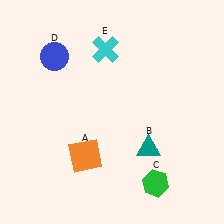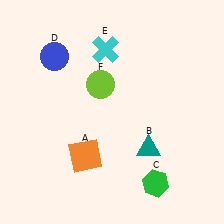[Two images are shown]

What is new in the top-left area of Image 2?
A lime circle (F) was added in the top-left area of Image 2.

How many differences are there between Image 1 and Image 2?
There is 1 difference between the two images.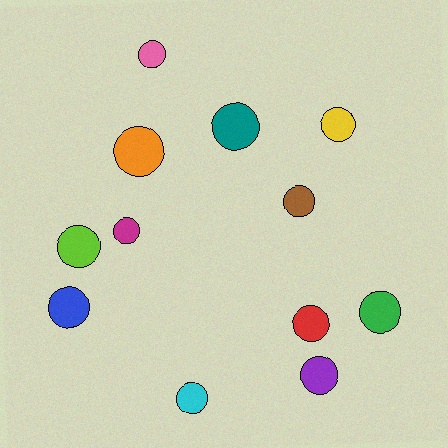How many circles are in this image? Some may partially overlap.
There are 12 circles.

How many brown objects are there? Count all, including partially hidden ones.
There is 1 brown object.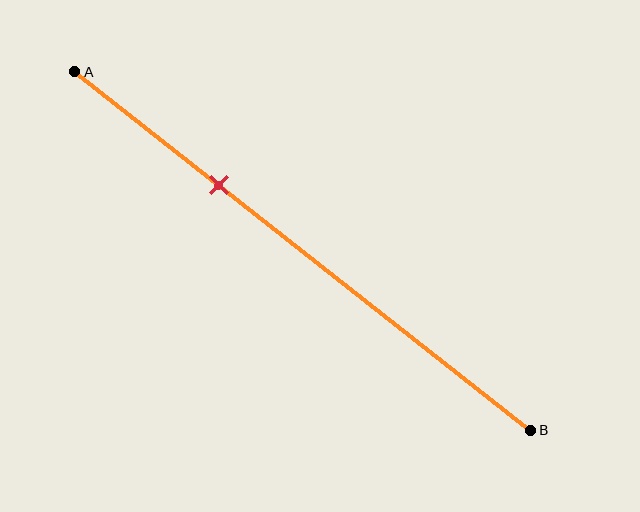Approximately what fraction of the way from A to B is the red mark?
The red mark is approximately 30% of the way from A to B.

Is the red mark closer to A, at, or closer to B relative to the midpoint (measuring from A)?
The red mark is closer to point A than the midpoint of segment AB.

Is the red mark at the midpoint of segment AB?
No, the mark is at about 30% from A, not at the 50% midpoint.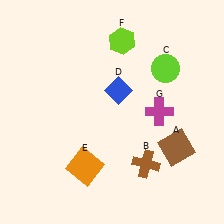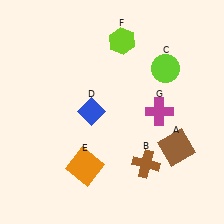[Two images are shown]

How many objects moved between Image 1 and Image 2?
1 object moved between the two images.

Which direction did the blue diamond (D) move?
The blue diamond (D) moved left.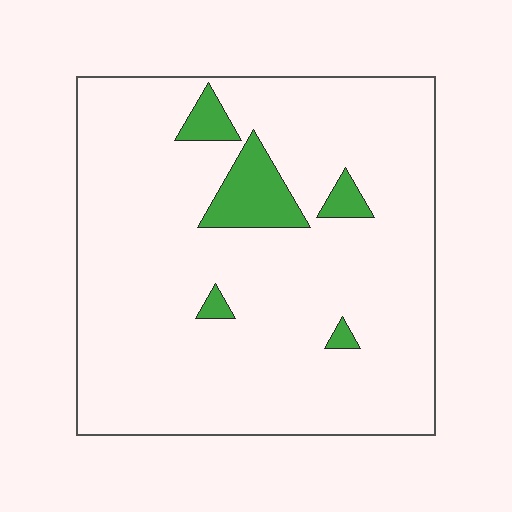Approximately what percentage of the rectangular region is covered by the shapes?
Approximately 10%.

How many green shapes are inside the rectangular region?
5.